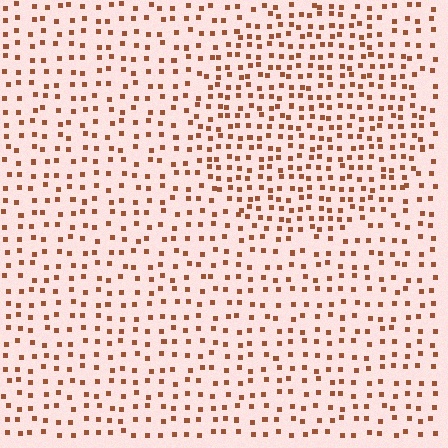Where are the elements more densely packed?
The elements are more densely packed inside the circle boundary.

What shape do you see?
I see a circle.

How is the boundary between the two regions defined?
The boundary is defined by a change in element density (approximately 1.6x ratio). All elements are the same color, size, and shape.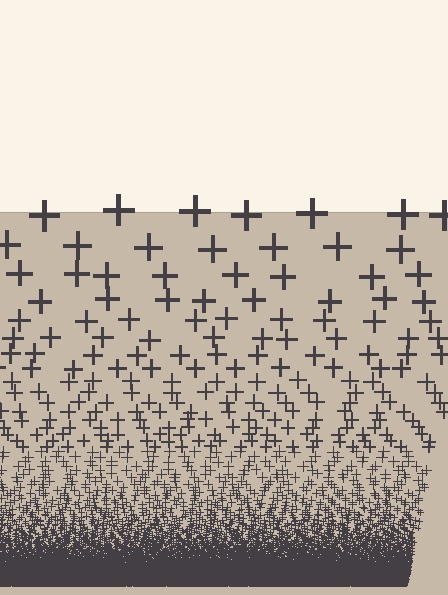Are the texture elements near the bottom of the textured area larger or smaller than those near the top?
Smaller. The gradient is inverted — elements near the bottom are smaller and denser.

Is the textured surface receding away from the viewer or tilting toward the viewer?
The surface appears to tilt toward the viewer. Texture elements get larger and sparser toward the top.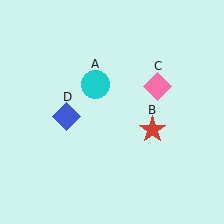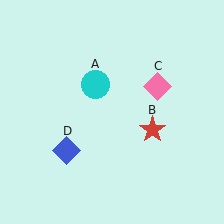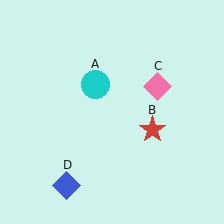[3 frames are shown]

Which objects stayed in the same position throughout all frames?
Cyan circle (object A) and red star (object B) and pink diamond (object C) remained stationary.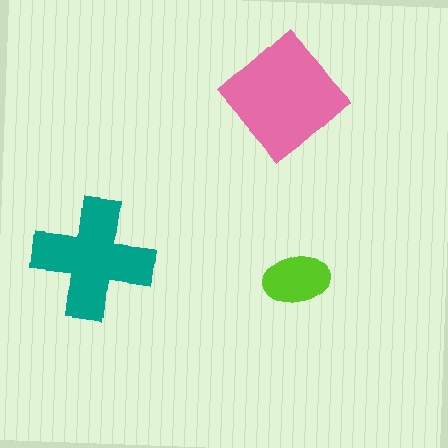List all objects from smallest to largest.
The lime ellipse, the teal cross, the pink diamond.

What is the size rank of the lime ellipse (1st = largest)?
3rd.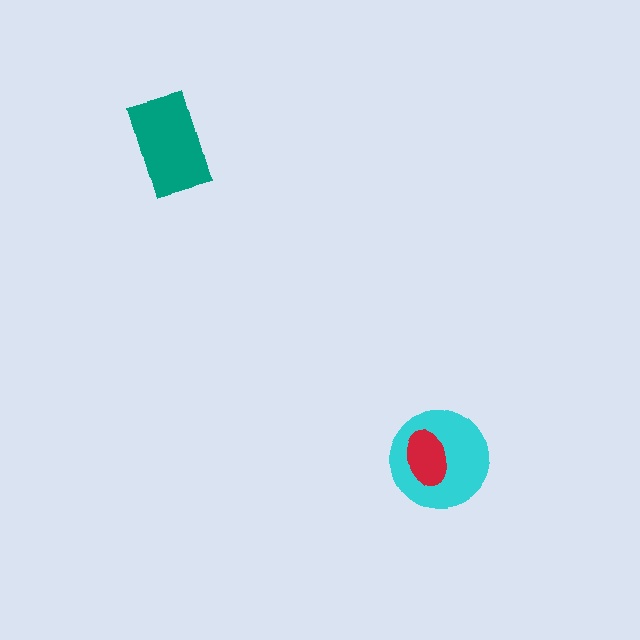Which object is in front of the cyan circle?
The red ellipse is in front of the cyan circle.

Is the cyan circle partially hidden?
Yes, it is partially covered by another shape.